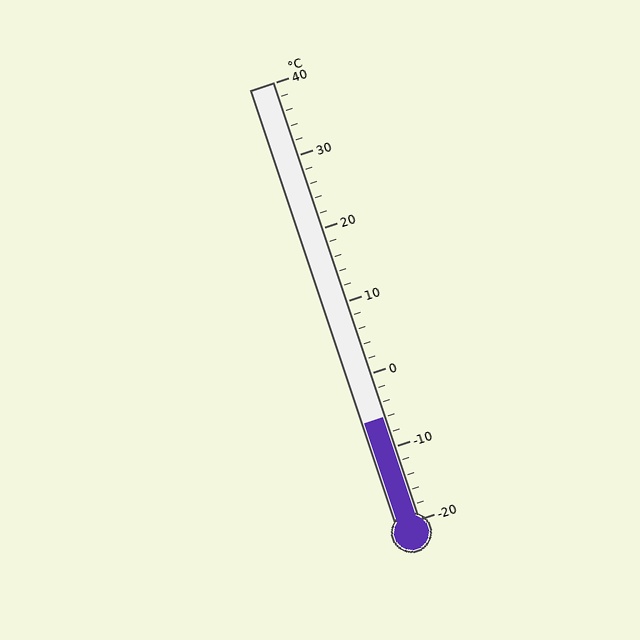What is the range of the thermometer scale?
The thermometer scale ranges from -20°C to 40°C.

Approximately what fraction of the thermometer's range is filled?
The thermometer is filled to approximately 25% of its range.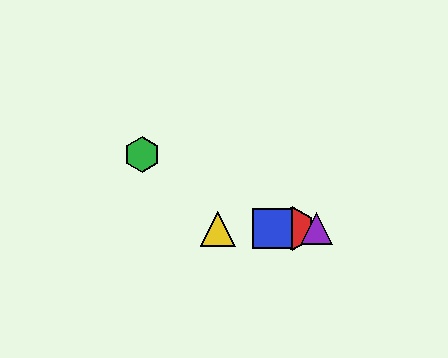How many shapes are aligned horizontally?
4 shapes (the red hexagon, the blue square, the yellow triangle, the purple triangle) are aligned horizontally.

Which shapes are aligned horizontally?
The red hexagon, the blue square, the yellow triangle, the purple triangle are aligned horizontally.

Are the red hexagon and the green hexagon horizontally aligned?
No, the red hexagon is at y≈229 and the green hexagon is at y≈155.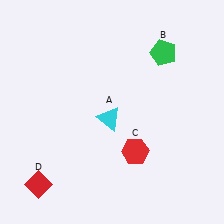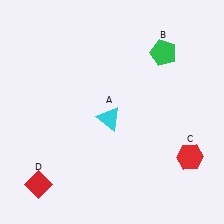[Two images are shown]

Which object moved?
The red hexagon (C) moved right.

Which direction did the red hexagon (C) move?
The red hexagon (C) moved right.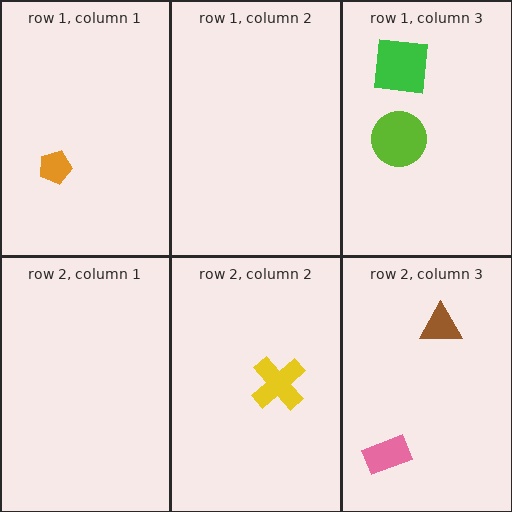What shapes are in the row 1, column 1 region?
The orange pentagon.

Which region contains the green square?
The row 1, column 3 region.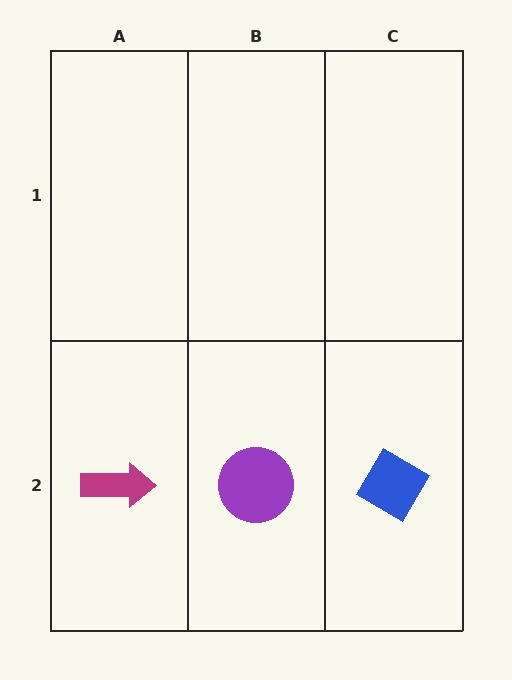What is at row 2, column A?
A magenta arrow.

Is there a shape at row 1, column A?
No, that cell is empty.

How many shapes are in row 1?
0 shapes.